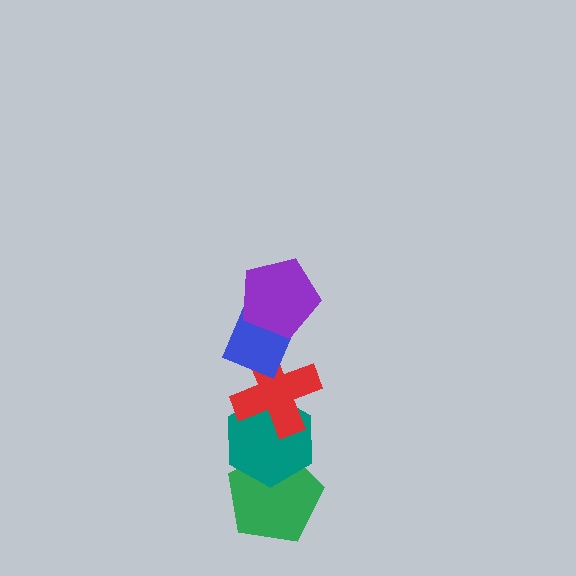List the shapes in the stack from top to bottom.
From top to bottom: the purple pentagon, the blue rectangle, the red cross, the teal hexagon, the green pentagon.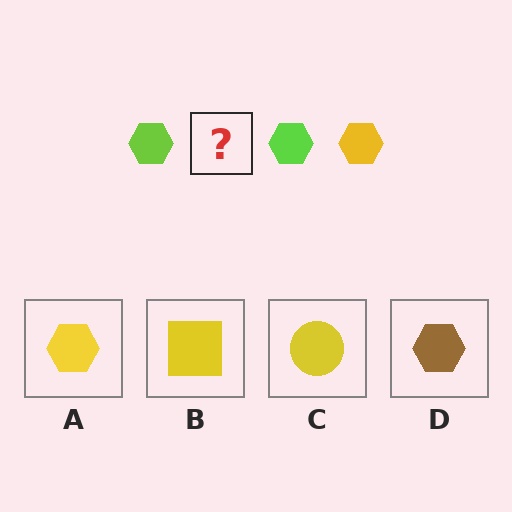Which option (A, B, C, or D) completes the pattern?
A.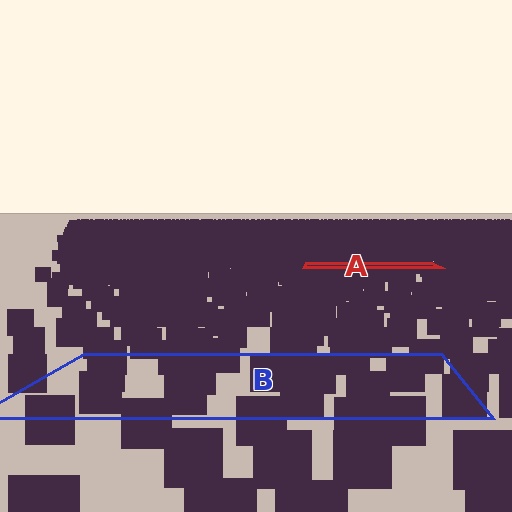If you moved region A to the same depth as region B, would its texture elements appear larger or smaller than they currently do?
They would appear larger. At a closer depth, the same texture elements are projected at a bigger on-screen size.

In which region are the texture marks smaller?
The texture marks are smaller in region A, because it is farther away.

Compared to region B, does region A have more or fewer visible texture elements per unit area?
Region A has more texture elements per unit area — they are packed more densely because it is farther away.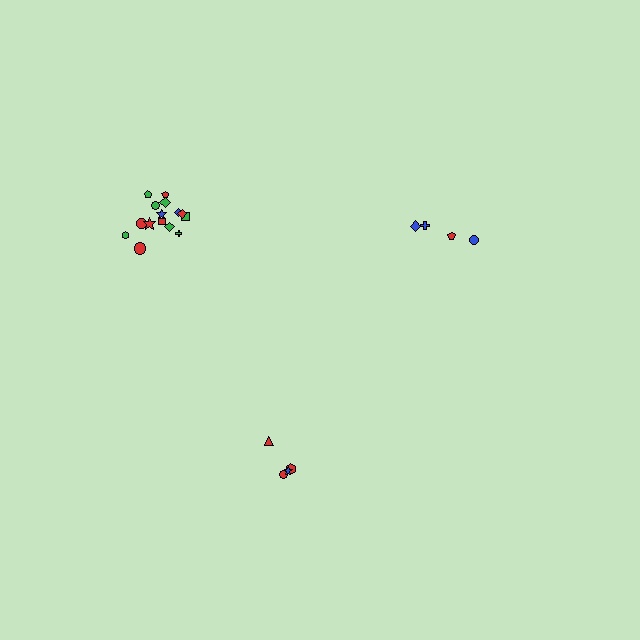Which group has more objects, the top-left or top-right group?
The top-left group.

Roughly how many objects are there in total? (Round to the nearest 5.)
Roughly 25 objects in total.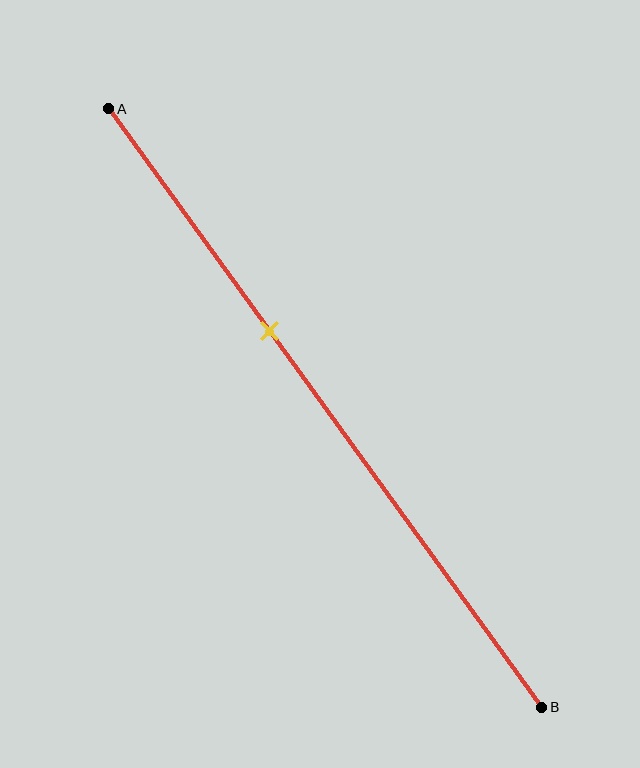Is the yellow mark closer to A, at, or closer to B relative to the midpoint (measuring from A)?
The yellow mark is closer to point A than the midpoint of segment AB.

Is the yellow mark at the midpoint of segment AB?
No, the mark is at about 35% from A, not at the 50% midpoint.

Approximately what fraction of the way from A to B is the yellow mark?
The yellow mark is approximately 35% of the way from A to B.